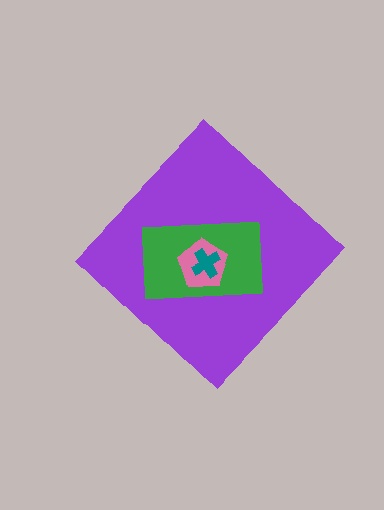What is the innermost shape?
The teal cross.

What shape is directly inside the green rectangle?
The pink pentagon.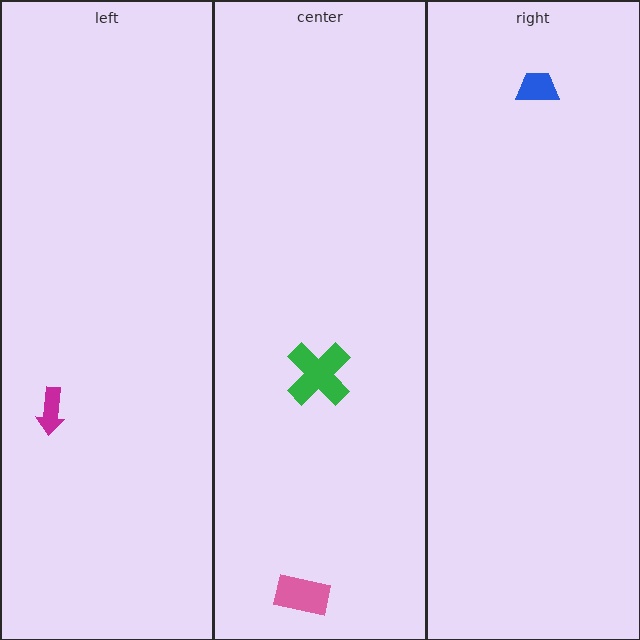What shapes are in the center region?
The green cross, the pink rectangle.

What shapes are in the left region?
The magenta arrow.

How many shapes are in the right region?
1.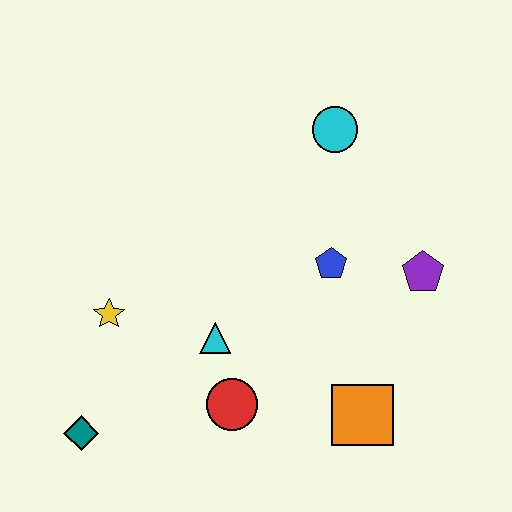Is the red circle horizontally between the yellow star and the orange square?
Yes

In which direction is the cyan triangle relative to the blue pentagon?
The cyan triangle is to the left of the blue pentagon.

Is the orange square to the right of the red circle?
Yes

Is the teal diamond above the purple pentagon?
No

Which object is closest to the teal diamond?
The yellow star is closest to the teal diamond.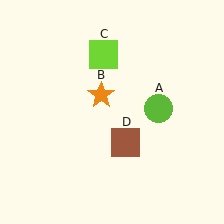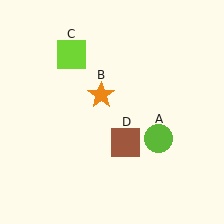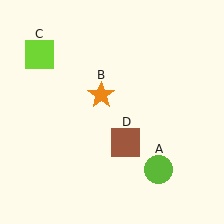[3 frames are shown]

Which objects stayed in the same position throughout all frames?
Orange star (object B) and brown square (object D) remained stationary.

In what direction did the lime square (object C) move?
The lime square (object C) moved left.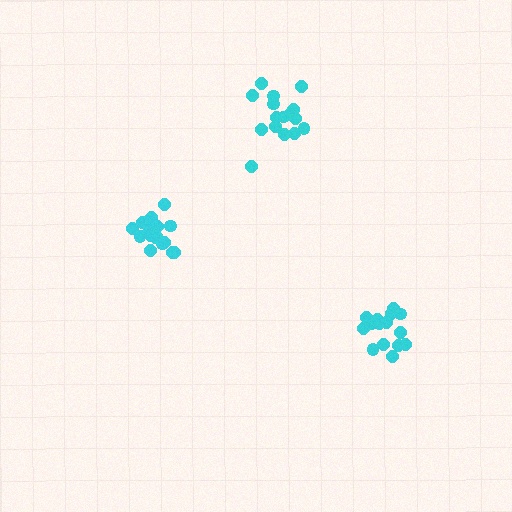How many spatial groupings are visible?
There are 3 spatial groupings.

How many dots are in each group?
Group 1: 17 dots, Group 2: 16 dots, Group 3: 15 dots (48 total).